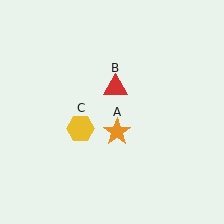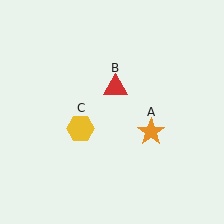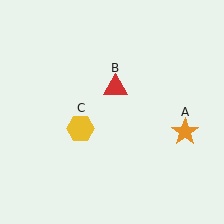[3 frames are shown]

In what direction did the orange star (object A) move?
The orange star (object A) moved right.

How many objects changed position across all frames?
1 object changed position: orange star (object A).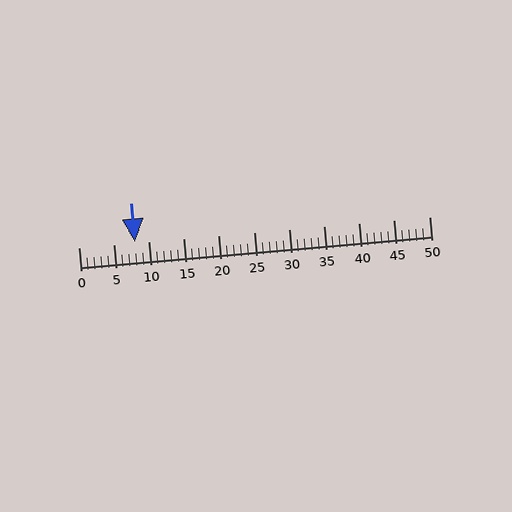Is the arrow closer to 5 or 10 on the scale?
The arrow is closer to 10.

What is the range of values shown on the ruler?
The ruler shows values from 0 to 50.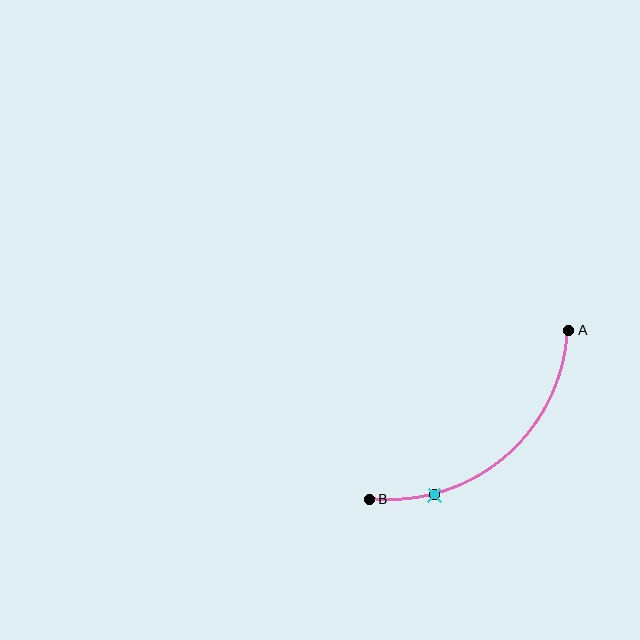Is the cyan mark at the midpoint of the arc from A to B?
No. The cyan mark lies on the arc but is closer to endpoint B. The arc midpoint would be at the point on the curve equidistant along the arc from both A and B.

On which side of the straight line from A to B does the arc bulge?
The arc bulges below and to the right of the straight line connecting A and B.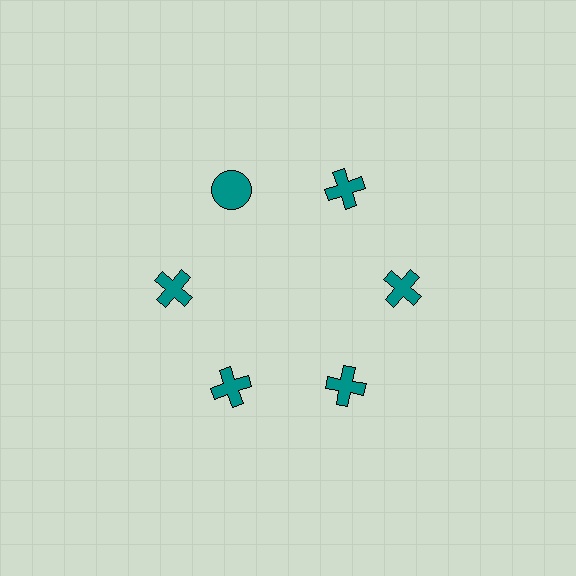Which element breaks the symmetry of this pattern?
The teal circle at roughly the 11 o'clock position breaks the symmetry. All other shapes are teal crosses.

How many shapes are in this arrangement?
There are 6 shapes arranged in a ring pattern.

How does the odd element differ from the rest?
It has a different shape: circle instead of cross.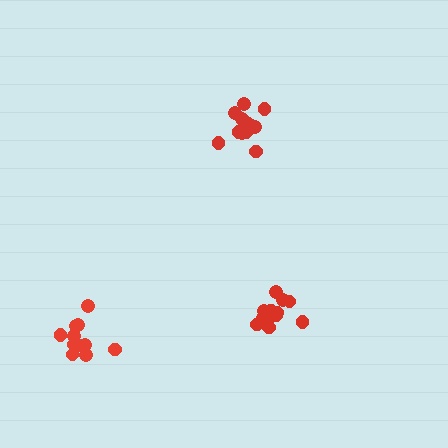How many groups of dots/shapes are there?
There are 3 groups.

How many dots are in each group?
Group 1: 13 dots, Group 2: 11 dots, Group 3: 14 dots (38 total).